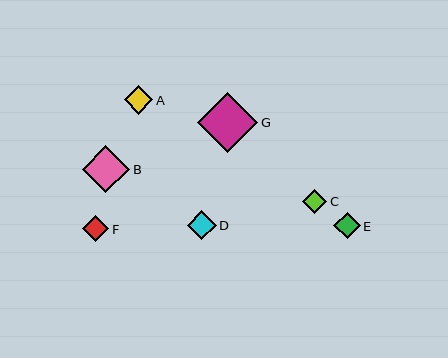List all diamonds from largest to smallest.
From largest to smallest: G, B, D, A, E, F, C.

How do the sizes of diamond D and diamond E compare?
Diamond D and diamond E are approximately the same size.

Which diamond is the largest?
Diamond G is the largest with a size of approximately 60 pixels.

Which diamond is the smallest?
Diamond C is the smallest with a size of approximately 24 pixels.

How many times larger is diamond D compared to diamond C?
Diamond D is approximately 1.2 times the size of diamond C.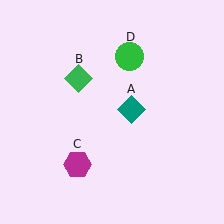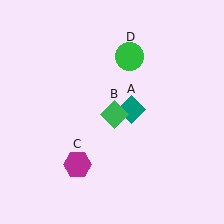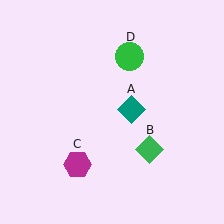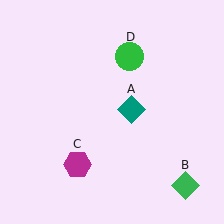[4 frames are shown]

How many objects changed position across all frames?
1 object changed position: green diamond (object B).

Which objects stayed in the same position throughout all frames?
Teal diamond (object A) and magenta hexagon (object C) and green circle (object D) remained stationary.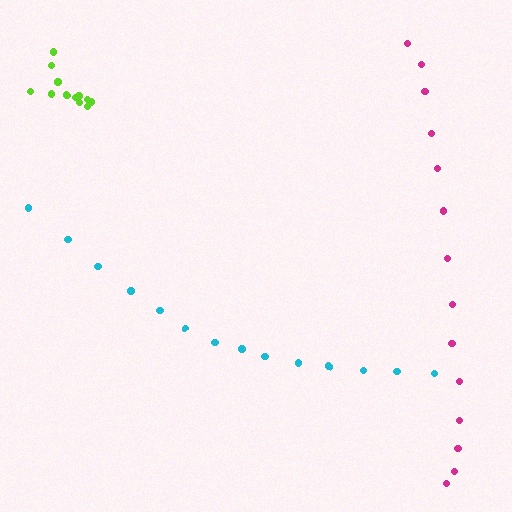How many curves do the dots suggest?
There are 3 distinct paths.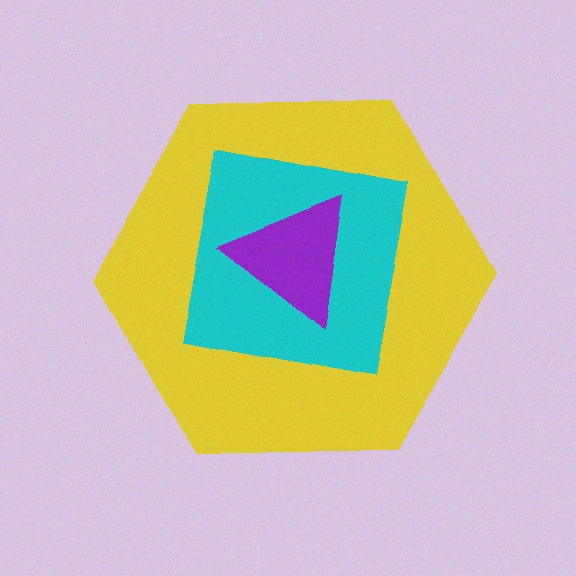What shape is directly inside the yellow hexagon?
The cyan square.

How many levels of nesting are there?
3.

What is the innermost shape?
The purple triangle.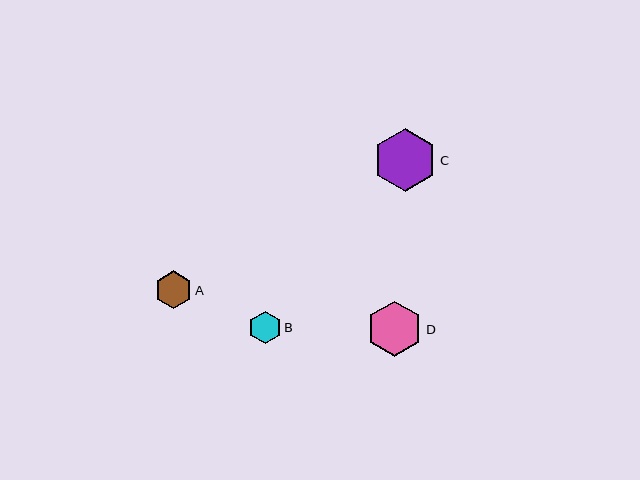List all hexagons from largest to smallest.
From largest to smallest: C, D, A, B.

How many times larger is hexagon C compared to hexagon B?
Hexagon C is approximately 1.9 times the size of hexagon B.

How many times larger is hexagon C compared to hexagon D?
Hexagon C is approximately 1.1 times the size of hexagon D.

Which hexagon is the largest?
Hexagon C is the largest with a size of approximately 63 pixels.